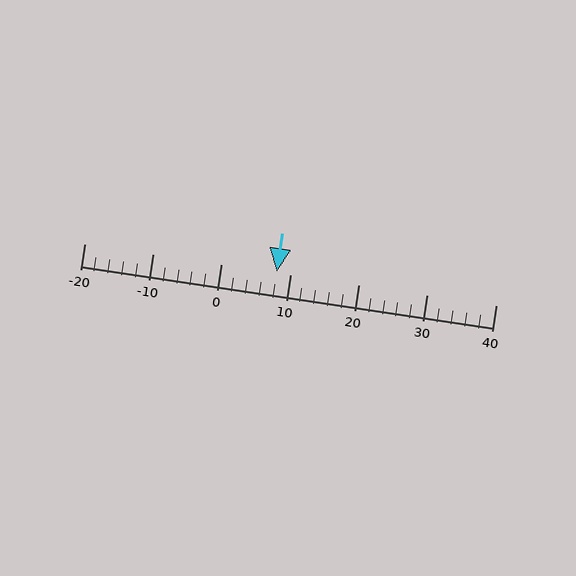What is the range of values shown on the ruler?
The ruler shows values from -20 to 40.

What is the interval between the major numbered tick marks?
The major tick marks are spaced 10 units apart.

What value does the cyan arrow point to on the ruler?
The cyan arrow points to approximately 8.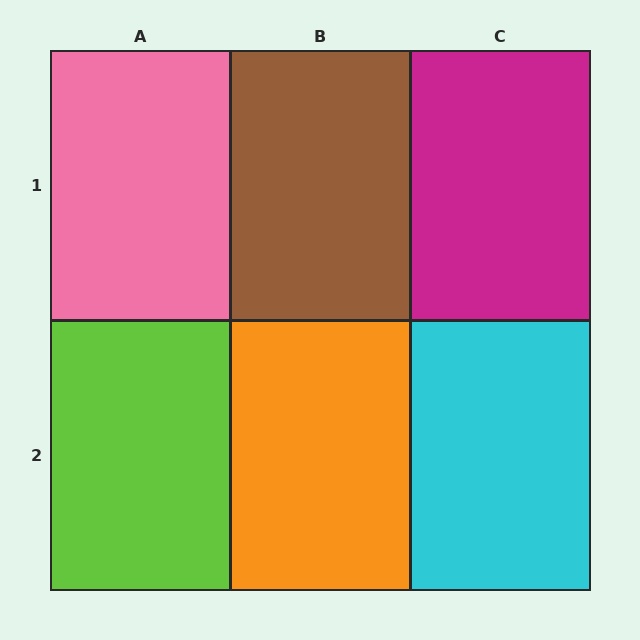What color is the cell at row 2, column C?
Cyan.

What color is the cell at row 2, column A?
Lime.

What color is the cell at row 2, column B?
Orange.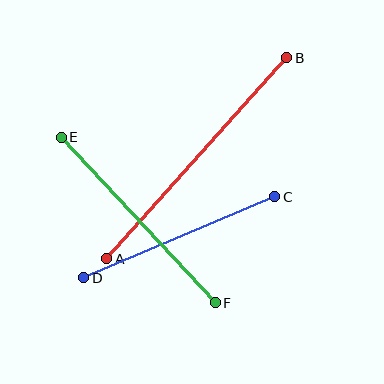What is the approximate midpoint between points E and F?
The midpoint is at approximately (138, 220) pixels.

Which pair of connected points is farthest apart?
Points A and B are farthest apart.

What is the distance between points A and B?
The distance is approximately 270 pixels.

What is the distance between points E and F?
The distance is approximately 226 pixels.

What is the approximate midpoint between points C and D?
The midpoint is at approximately (179, 237) pixels.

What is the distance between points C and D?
The distance is approximately 207 pixels.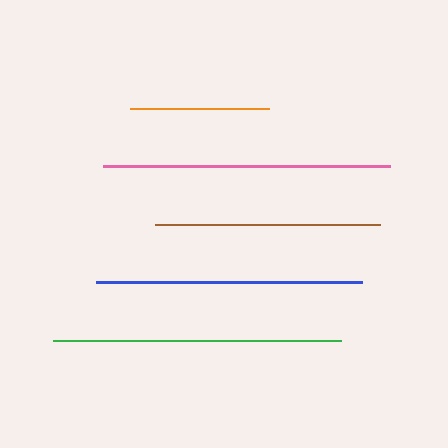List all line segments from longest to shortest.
From longest to shortest: green, pink, blue, brown, orange.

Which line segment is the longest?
The green line is the longest at approximately 289 pixels.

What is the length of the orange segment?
The orange segment is approximately 139 pixels long.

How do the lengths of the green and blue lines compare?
The green and blue lines are approximately the same length.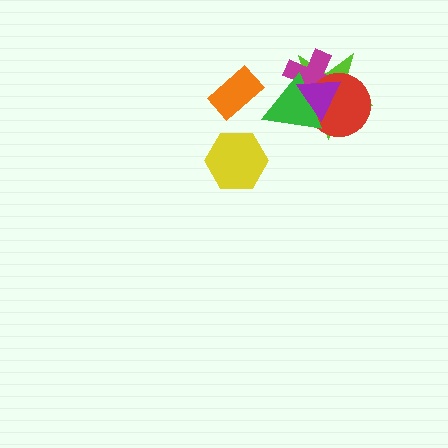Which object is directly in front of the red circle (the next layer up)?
The green triangle is directly in front of the red circle.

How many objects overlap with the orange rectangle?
0 objects overlap with the orange rectangle.